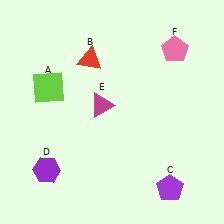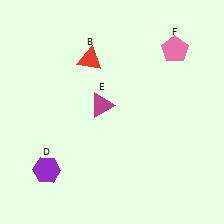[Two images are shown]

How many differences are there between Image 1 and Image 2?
There are 2 differences between the two images.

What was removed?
The purple pentagon (C), the lime square (A) were removed in Image 2.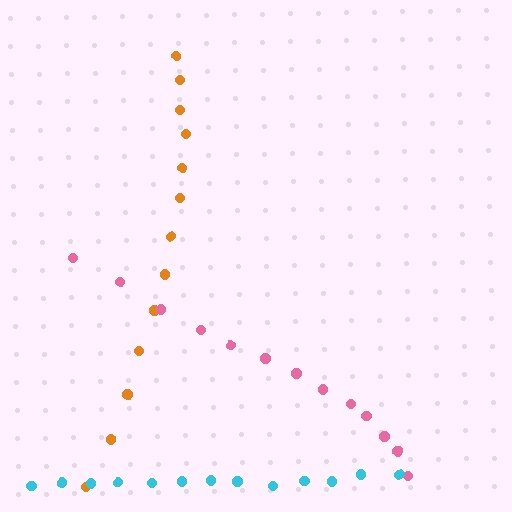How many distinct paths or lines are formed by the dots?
There are 3 distinct paths.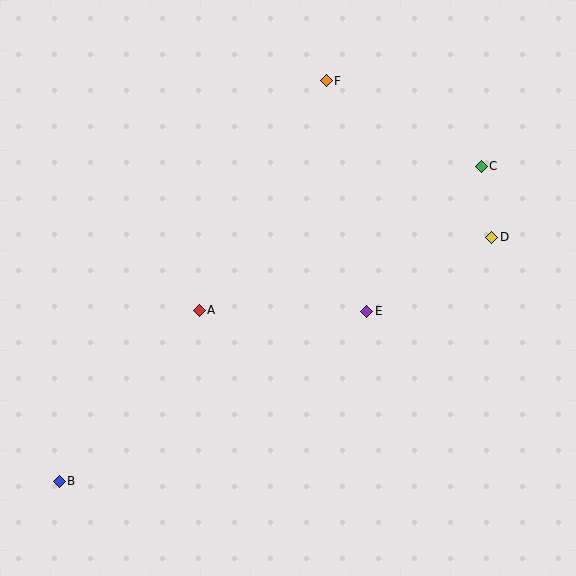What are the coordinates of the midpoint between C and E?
The midpoint between C and E is at (424, 239).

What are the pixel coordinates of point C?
Point C is at (481, 166).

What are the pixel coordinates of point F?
Point F is at (326, 81).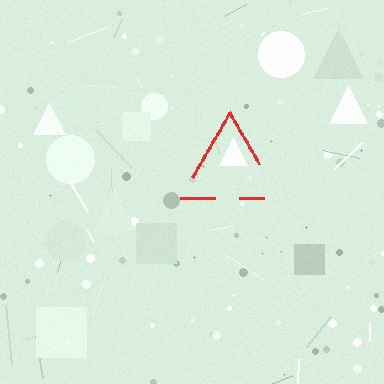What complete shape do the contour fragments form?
The contour fragments form a triangle.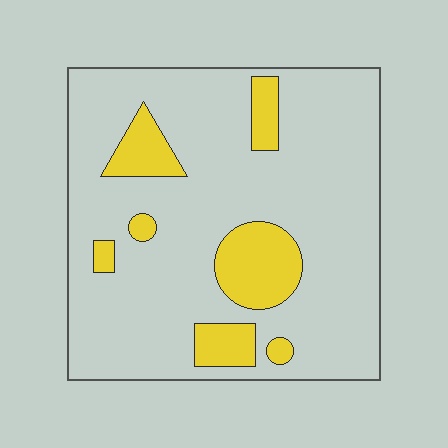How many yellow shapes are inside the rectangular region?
7.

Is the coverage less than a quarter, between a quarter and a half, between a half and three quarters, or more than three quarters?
Less than a quarter.